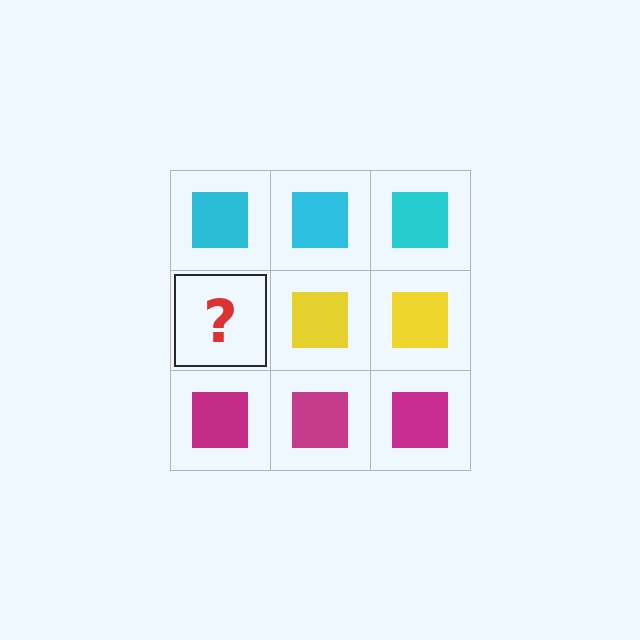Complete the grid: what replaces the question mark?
The question mark should be replaced with a yellow square.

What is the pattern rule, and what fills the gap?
The rule is that each row has a consistent color. The gap should be filled with a yellow square.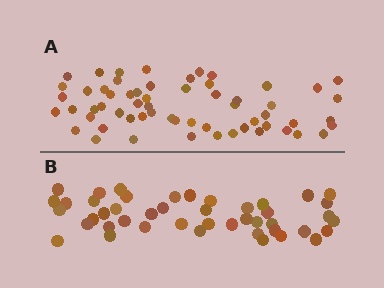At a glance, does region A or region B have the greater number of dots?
Region A (the top region) has more dots.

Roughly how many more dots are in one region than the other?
Region A has approximately 15 more dots than region B.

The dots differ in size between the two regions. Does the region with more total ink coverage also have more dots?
No. Region B has more total ink coverage because its dots are larger, but region A actually contains more individual dots. Total area can be misleading — the number of items is what matters here.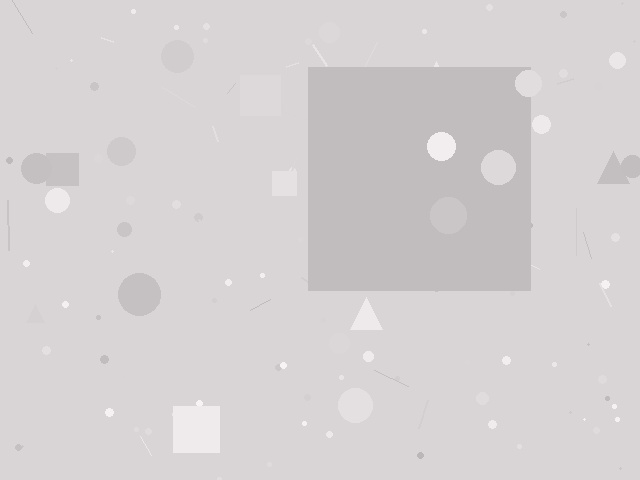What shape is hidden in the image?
A square is hidden in the image.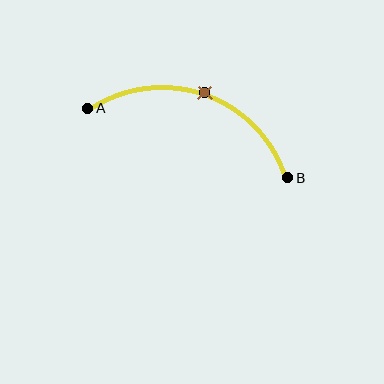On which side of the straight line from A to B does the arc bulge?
The arc bulges above the straight line connecting A and B.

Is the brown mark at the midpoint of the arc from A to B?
Yes. The brown mark lies on the arc at equal arc-length from both A and B — it is the arc midpoint.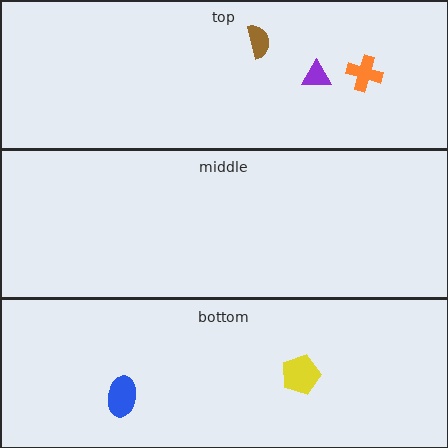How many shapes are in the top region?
3.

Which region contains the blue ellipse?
The bottom region.